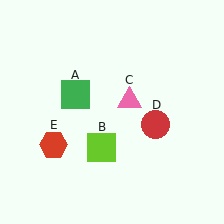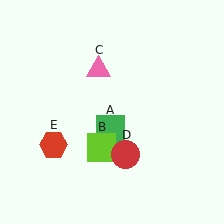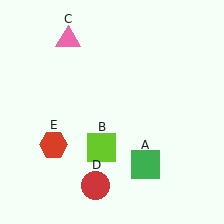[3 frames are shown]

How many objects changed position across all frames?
3 objects changed position: green square (object A), pink triangle (object C), red circle (object D).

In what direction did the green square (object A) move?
The green square (object A) moved down and to the right.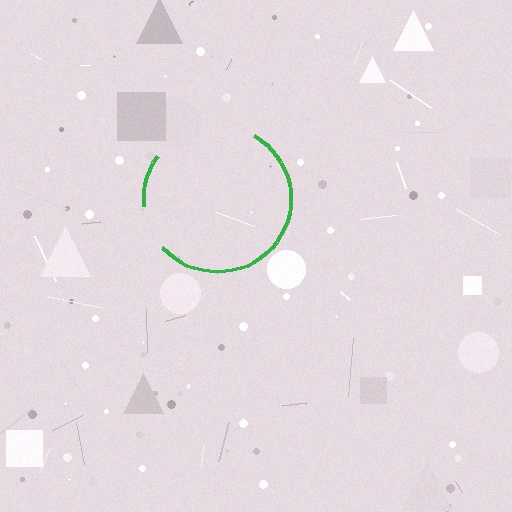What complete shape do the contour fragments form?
The contour fragments form a circle.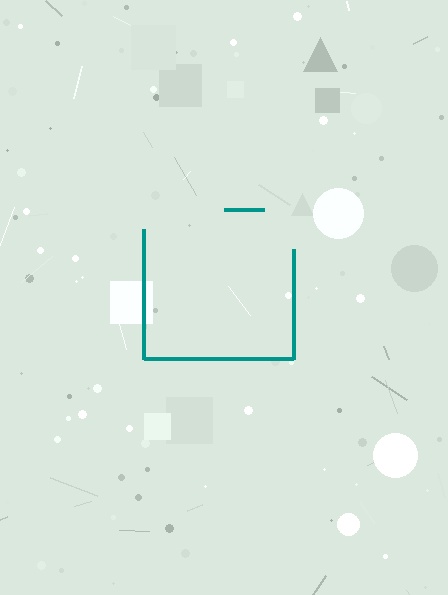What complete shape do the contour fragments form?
The contour fragments form a square.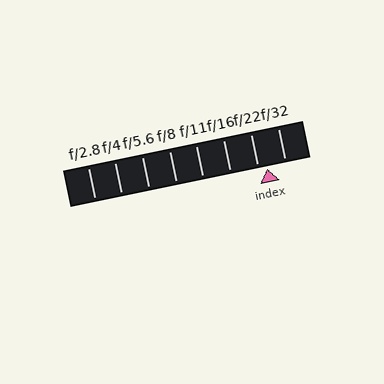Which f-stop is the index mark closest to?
The index mark is closest to f/22.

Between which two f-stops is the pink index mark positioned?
The index mark is between f/22 and f/32.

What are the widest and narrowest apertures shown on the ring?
The widest aperture shown is f/2.8 and the narrowest is f/32.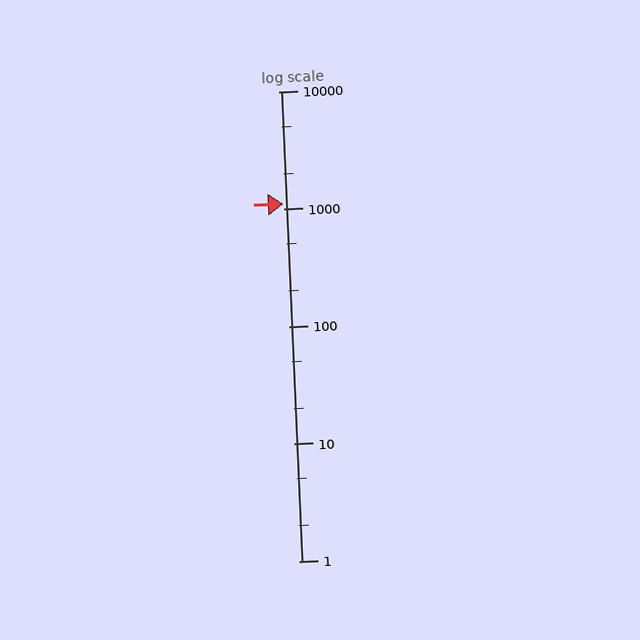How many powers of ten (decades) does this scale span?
The scale spans 4 decades, from 1 to 10000.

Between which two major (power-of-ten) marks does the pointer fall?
The pointer is between 1000 and 10000.